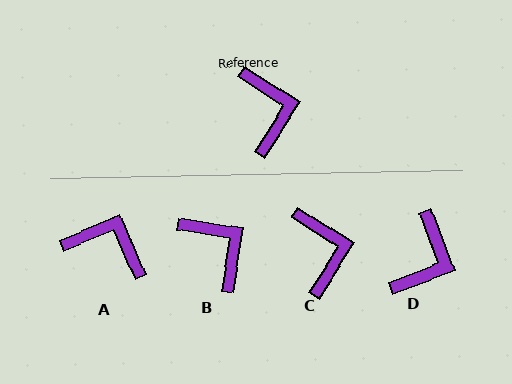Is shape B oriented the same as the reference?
No, it is off by about 23 degrees.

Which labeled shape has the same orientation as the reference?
C.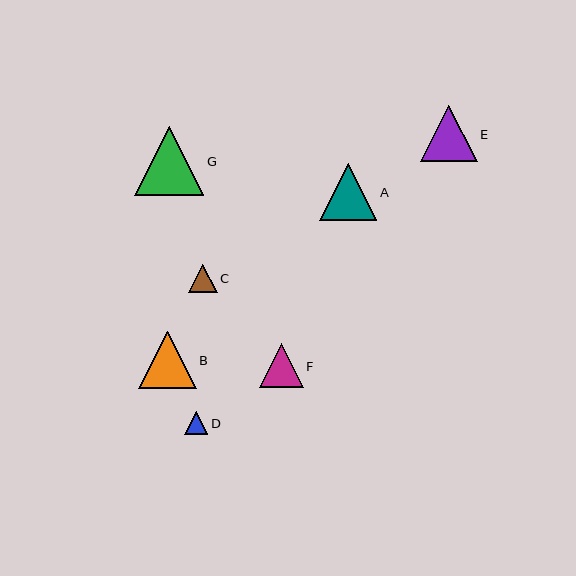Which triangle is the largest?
Triangle G is the largest with a size of approximately 69 pixels.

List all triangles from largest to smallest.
From largest to smallest: G, A, B, E, F, C, D.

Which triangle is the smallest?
Triangle D is the smallest with a size of approximately 23 pixels.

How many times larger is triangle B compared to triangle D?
Triangle B is approximately 2.5 times the size of triangle D.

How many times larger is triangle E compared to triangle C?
Triangle E is approximately 2.0 times the size of triangle C.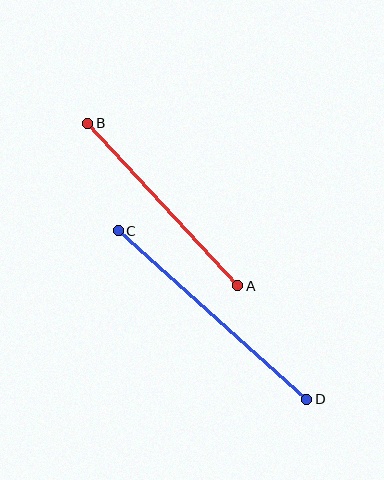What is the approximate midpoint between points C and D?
The midpoint is at approximately (213, 315) pixels.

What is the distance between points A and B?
The distance is approximately 221 pixels.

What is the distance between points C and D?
The distance is approximately 253 pixels.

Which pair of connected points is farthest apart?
Points C and D are farthest apart.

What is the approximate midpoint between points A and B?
The midpoint is at approximately (163, 204) pixels.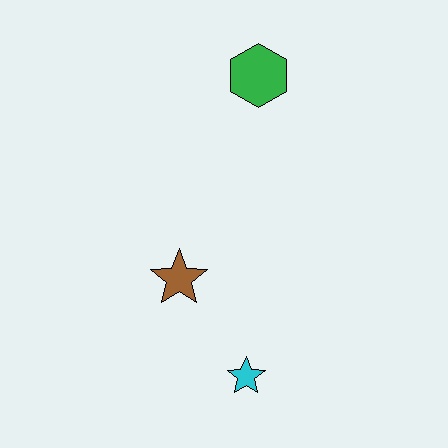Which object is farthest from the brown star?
The green hexagon is farthest from the brown star.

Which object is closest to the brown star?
The cyan star is closest to the brown star.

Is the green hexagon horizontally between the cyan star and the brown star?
No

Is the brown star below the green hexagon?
Yes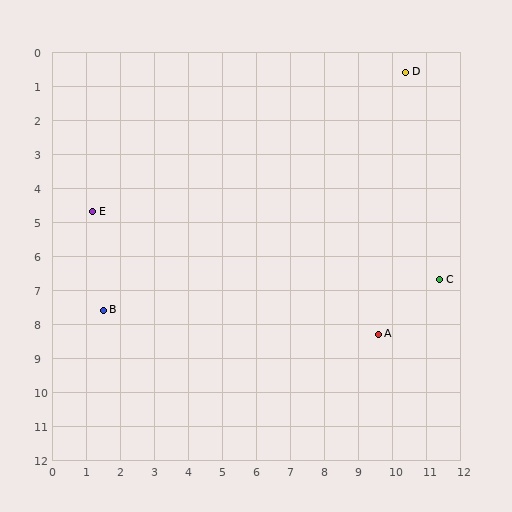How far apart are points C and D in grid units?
Points C and D are about 6.2 grid units apart.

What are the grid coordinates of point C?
Point C is at approximately (11.4, 6.7).